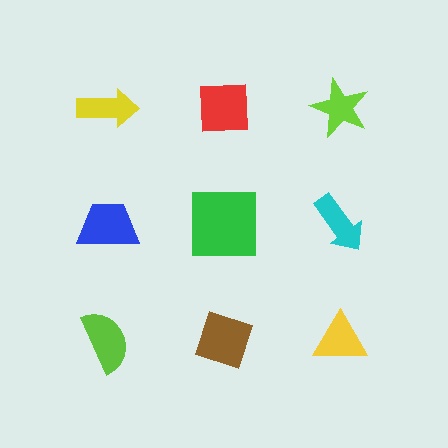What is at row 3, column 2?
A brown diamond.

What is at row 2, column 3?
A cyan arrow.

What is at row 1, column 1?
A yellow arrow.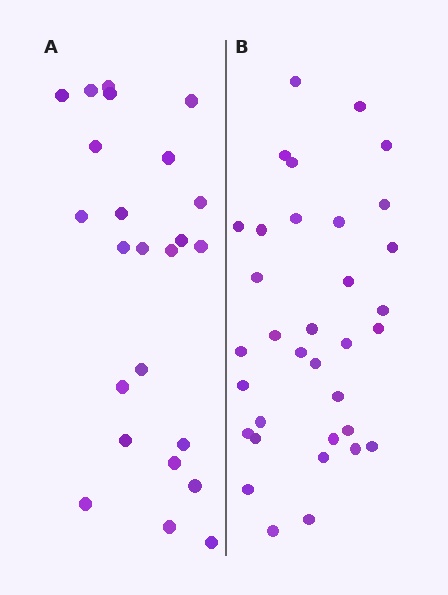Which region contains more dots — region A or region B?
Region B (the right region) has more dots.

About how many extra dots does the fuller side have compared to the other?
Region B has roughly 10 or so more dots than region A.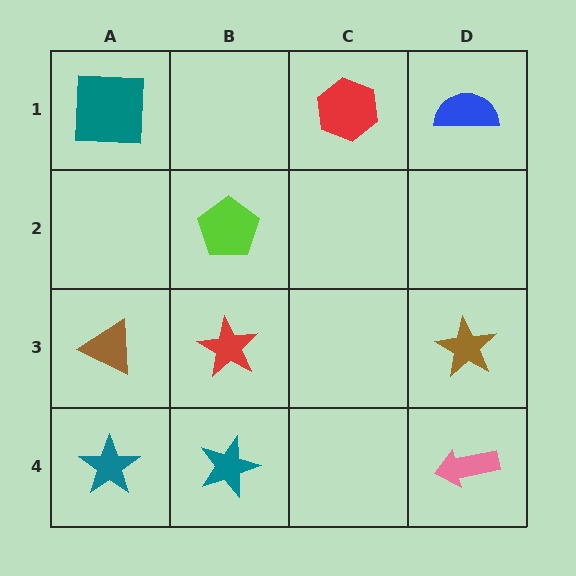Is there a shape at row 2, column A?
No, that cell is empty.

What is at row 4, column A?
A teal star.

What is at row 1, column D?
A blue semicircle.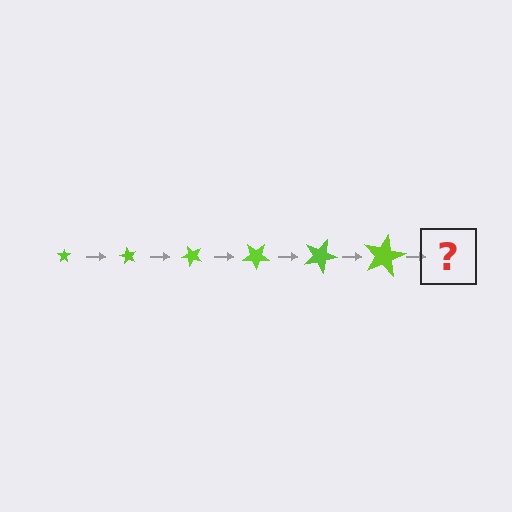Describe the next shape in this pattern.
It should be a star, larger than the previous one and rotated 360 degrees from the start.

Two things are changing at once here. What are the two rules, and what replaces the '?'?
The two rules are that the star grows larger each step and it rotates 60 degrees each step. The '?' should be a star, larger than the previous one and rotated 360 degrees from the start.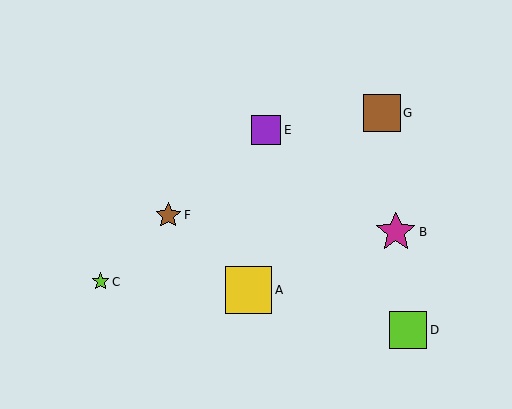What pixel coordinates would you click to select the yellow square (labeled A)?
Click at (248, 290) to select the yellow square A.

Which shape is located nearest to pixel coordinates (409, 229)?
The magenta star (labeled B) at (396, 232) is nearest to that location.